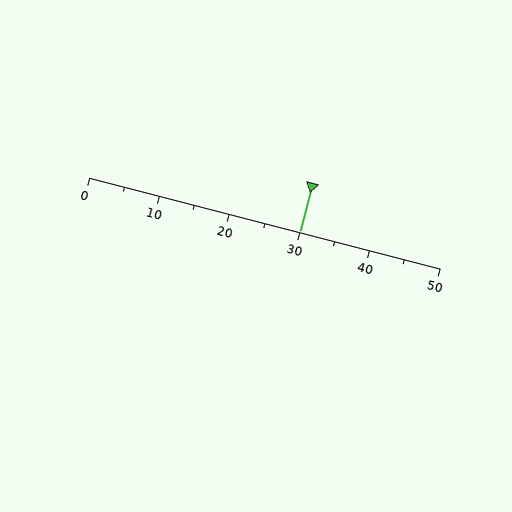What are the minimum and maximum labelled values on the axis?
The axis runs from 0 to 50.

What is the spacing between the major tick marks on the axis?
The major ticks are spaced 10 apart.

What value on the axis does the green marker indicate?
The marker indicates approximately 30.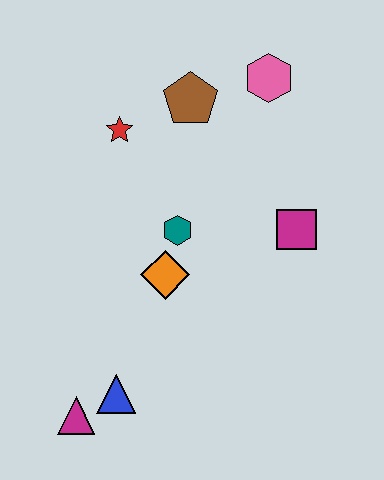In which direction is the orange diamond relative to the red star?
The orange diamond is below the red star.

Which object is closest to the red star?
The brown pentagon is closest to the red star.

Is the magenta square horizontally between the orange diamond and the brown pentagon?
No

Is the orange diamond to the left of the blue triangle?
No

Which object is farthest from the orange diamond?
The pink hexagon is farthest from the orange diamond.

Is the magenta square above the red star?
No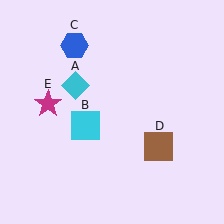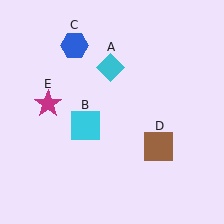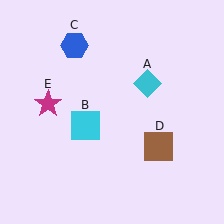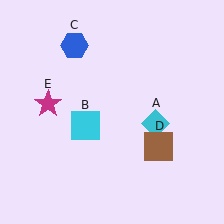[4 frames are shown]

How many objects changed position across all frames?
1 object changed position: cyan diamond (object A).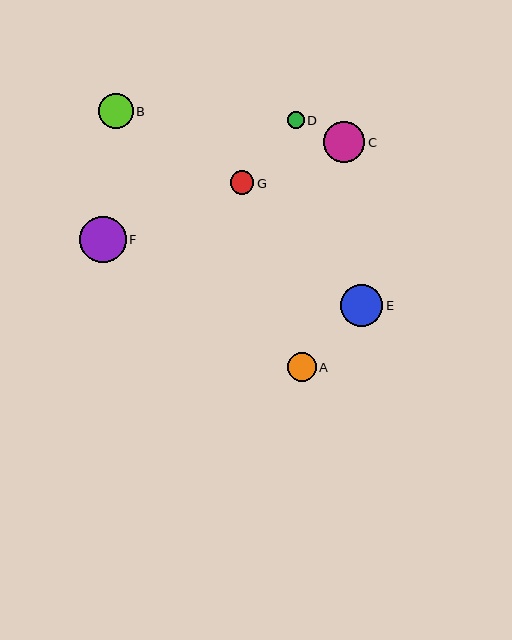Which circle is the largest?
Circle F is the largest with a size of approximately 46 pixels.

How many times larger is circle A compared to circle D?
Circle A is approximately 1.7 times the size of circle D.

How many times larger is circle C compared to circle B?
Circle C is approximately 1.2 times the size of circle B.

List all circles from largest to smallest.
From largest to smallest: F, E, C, B, A, G, D.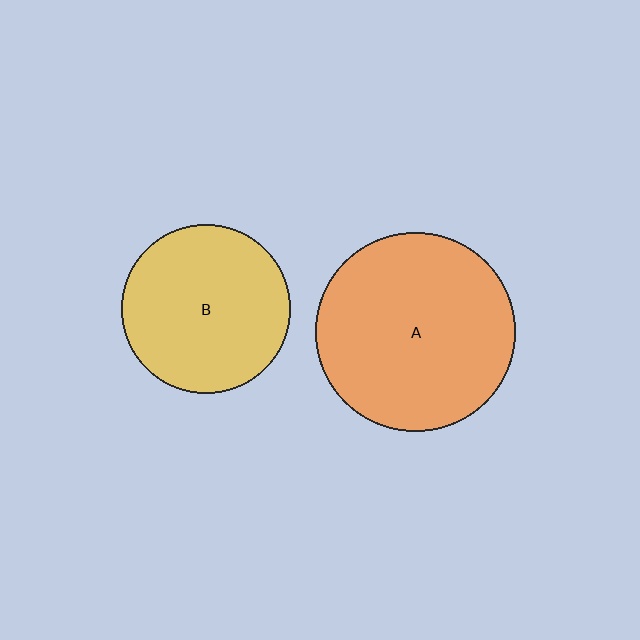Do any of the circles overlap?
No, none of the circles overlap.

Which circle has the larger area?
Circle A (orange).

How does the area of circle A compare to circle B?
Approximately 1.4 times.